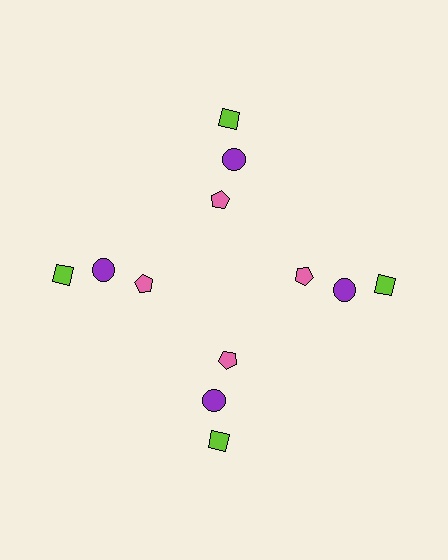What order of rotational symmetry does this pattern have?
This pattern has 4-fold rotational symmetry.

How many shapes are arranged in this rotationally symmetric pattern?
There are 12 shapes, arranged in 4 groups of 3.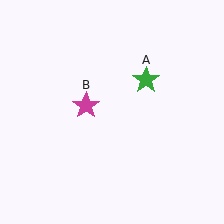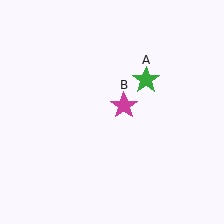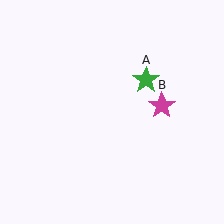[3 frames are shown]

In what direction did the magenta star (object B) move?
The magenta star (object B) moved right.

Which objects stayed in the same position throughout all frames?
Green star (object A) remained stationary.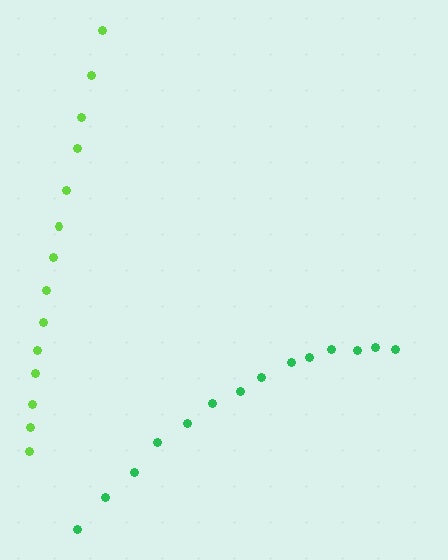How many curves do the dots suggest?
There are 2 distinct paths.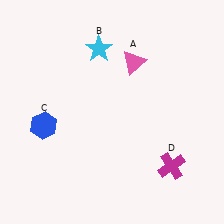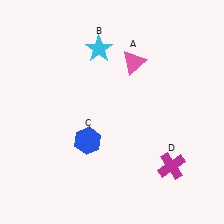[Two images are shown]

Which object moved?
The blue hexagon (C) moved right.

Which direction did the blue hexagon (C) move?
The blue hexagon (C) moved right.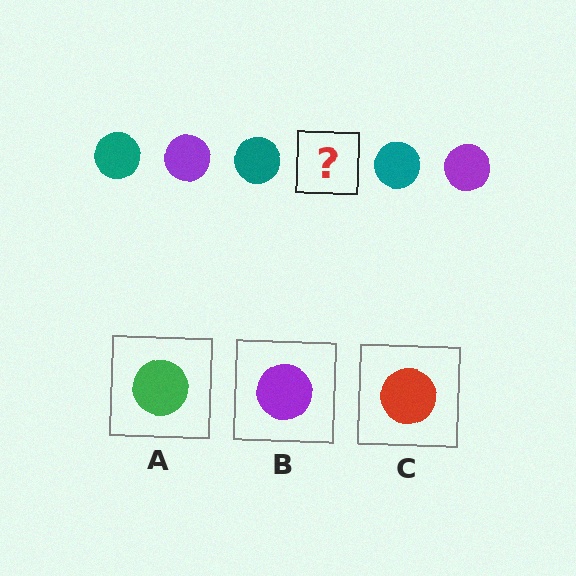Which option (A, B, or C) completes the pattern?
B.